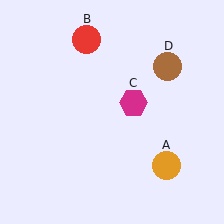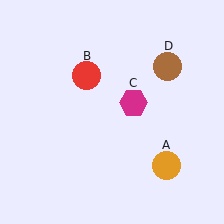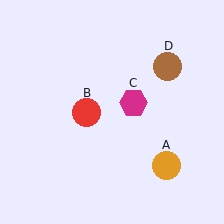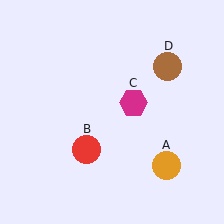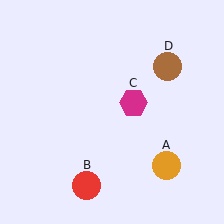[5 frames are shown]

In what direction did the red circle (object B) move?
The red circle (object B) moved down.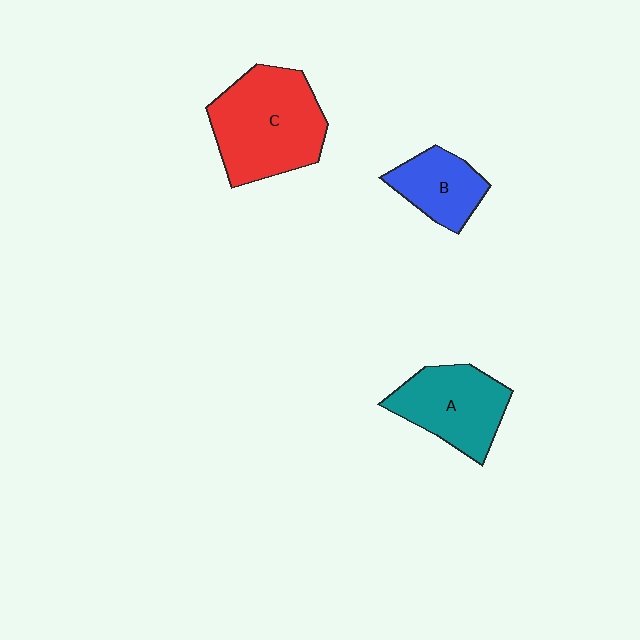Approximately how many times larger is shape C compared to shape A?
Approximately 1.4 times.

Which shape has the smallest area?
Shape B (blue).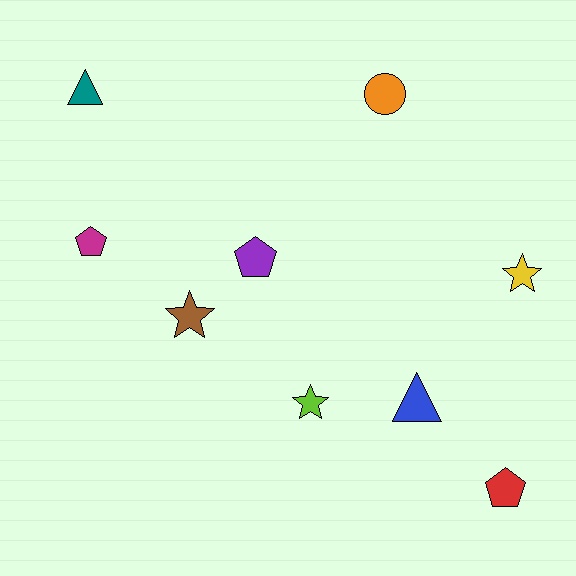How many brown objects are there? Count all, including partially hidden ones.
There is 1 brown object.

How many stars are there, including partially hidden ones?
There are 3 stars.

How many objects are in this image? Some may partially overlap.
There are 9 objects.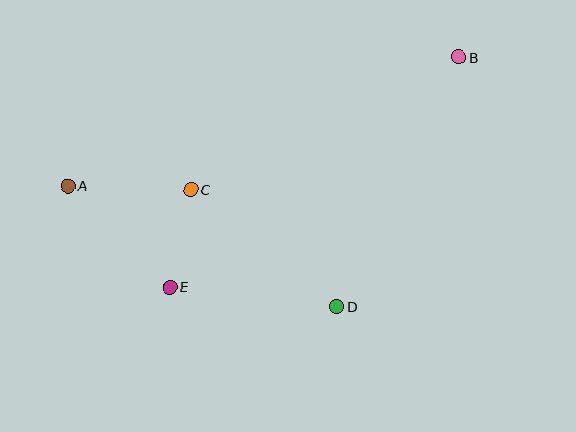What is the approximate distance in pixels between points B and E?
The distance between B and E is approximately 369 pixels.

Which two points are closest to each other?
Points C and E are closest to each other.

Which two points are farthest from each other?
Points A and B are farthest from each other.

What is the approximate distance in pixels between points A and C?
The distance between A and C is approximately 123 pixels.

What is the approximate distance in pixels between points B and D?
The distance between B and D is approximately 278 pixels.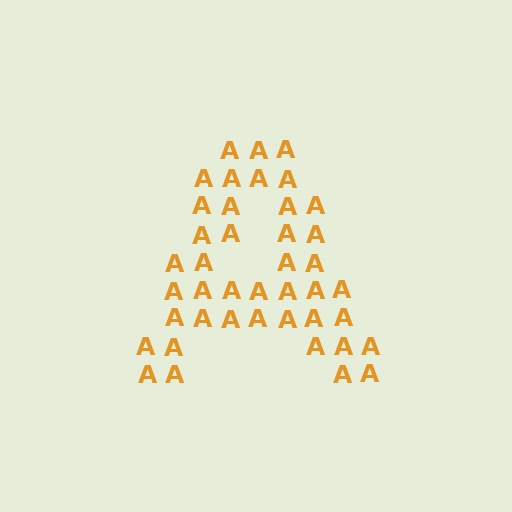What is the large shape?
The large shape is the letter A.